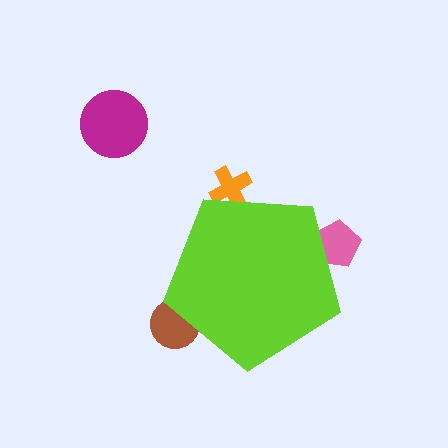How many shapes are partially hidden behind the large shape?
3 shapes are partially hidden.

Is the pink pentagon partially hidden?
Yes, the pink pentagon is partially hidden behind the lime pentagon.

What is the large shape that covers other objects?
A lime pentagon.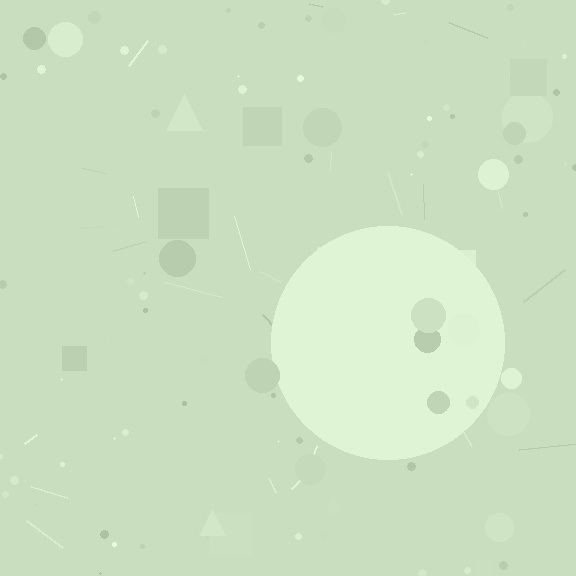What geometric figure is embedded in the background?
A circle is embedded in the background.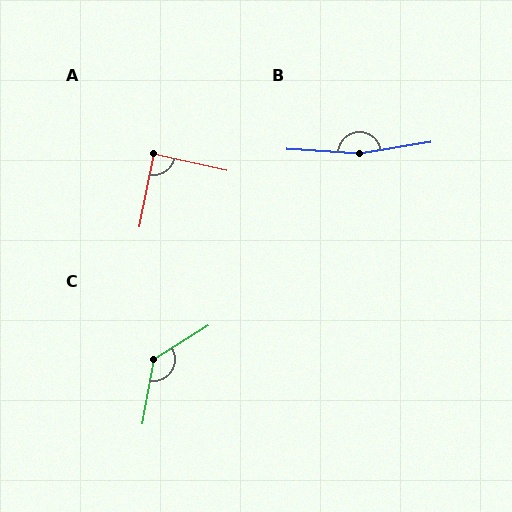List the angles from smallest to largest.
A (88°), C (132°), B (167°).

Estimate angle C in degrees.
Approximately 132 degrees.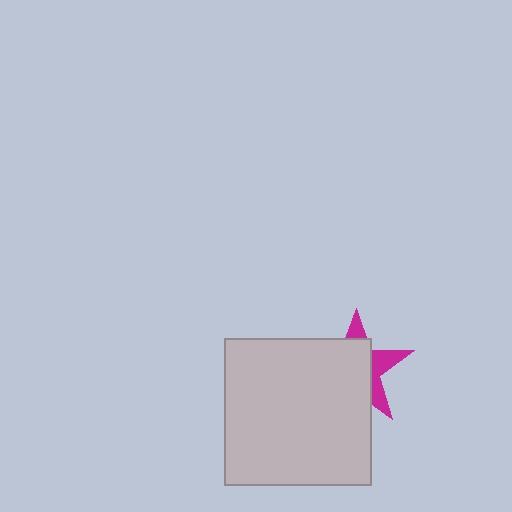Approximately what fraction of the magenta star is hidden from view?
Roughly 67% of the magenta star is hidden behind the light gray square.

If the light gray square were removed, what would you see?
You would see the complete magenta star.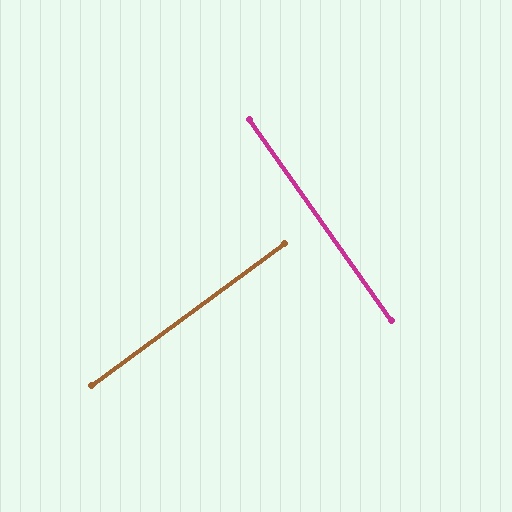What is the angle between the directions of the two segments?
Approximately 89 degrees.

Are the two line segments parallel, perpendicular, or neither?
Perpendicular — they meet at approximately 89°.